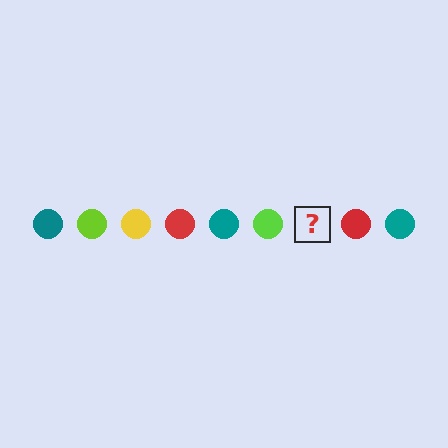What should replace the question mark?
The question mark should be replaced with a yellow circle.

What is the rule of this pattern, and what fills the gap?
The rule is that the pattern cycles through teal, lime, yellow, red circles. The gap should be filled with a yellow circle.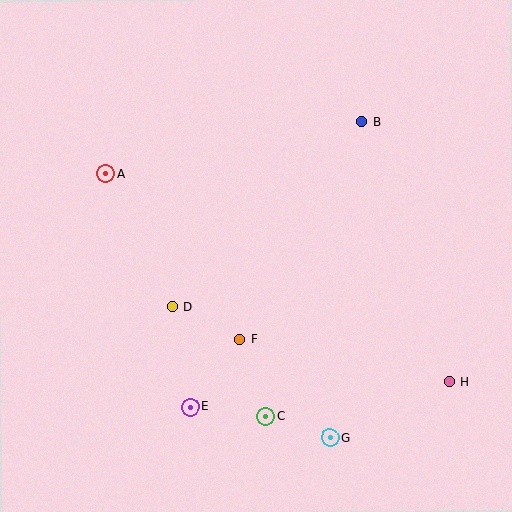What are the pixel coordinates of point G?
Point G is at (330, 438).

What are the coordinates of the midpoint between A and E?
The midpoint between A and E is at (148, 290).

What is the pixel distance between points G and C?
The distance between G and C is 68 pixels.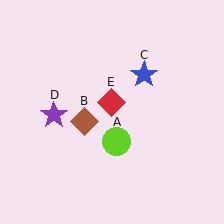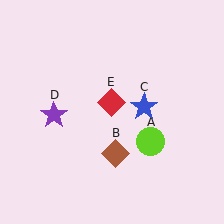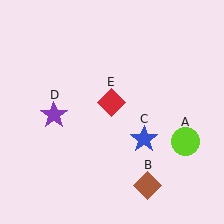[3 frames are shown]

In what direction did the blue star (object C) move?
The blue star (object C) moved down.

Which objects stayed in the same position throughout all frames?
Purple star (object D) and red diamond (object E) remained stationary.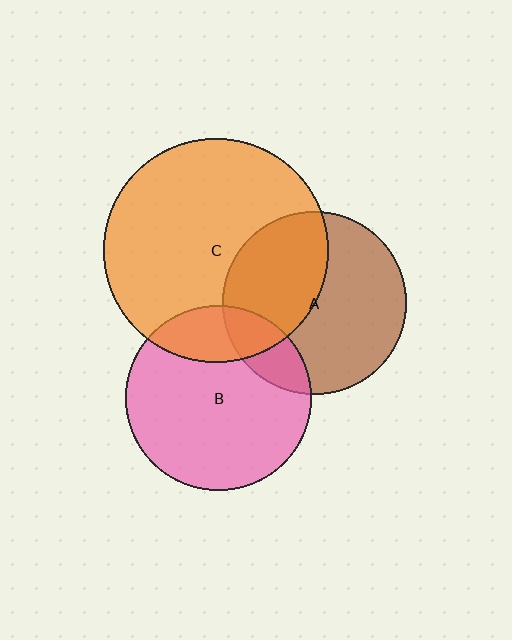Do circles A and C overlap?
Yes.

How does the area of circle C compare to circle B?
Approximately 1.5 times.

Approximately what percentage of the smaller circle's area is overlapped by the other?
Approximately 40%.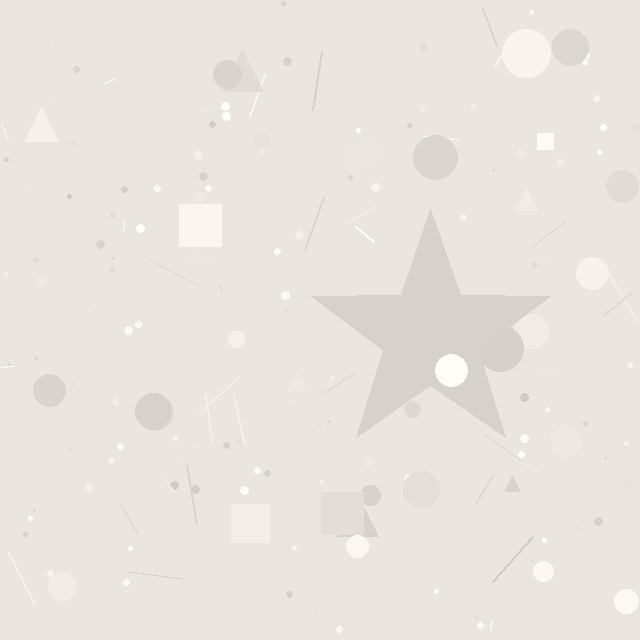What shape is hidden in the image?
A star is hidden in the image.